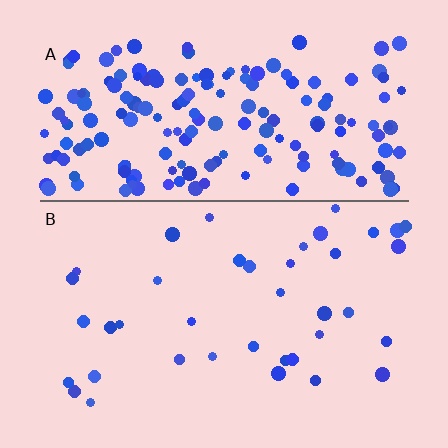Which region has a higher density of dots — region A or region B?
A (the top).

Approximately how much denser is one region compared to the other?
Approximately 4.7× — region A over region B.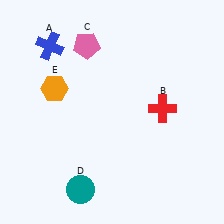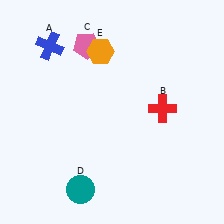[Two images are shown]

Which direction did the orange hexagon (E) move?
The orange hexagon (E) moved right.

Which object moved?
The orange hexagon (E) moved right.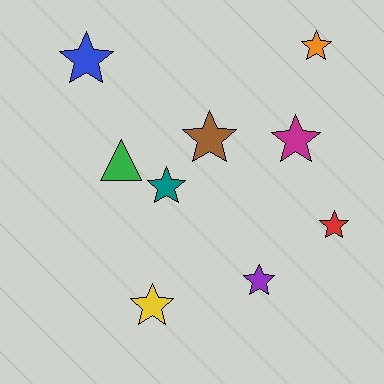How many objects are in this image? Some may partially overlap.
There are 9 objects.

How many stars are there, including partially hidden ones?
There are 8 stars.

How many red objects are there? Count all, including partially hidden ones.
There is 1 red object.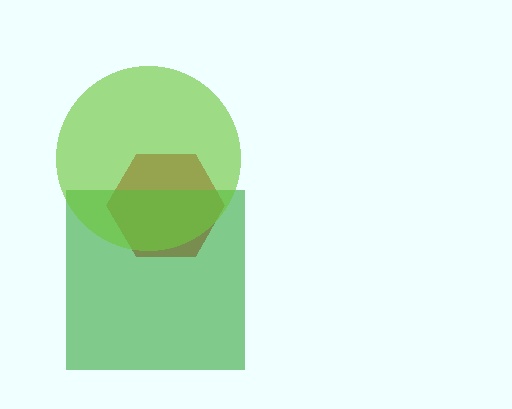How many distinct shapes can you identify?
There are 3 distinct shapes: a red hexagon, a green square, a lime circle.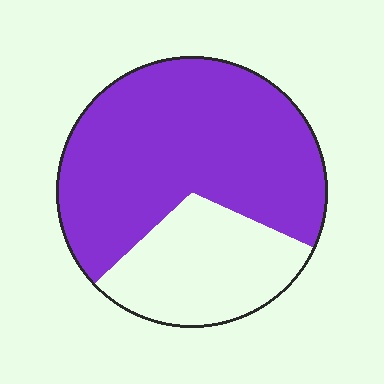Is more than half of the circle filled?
Yes.